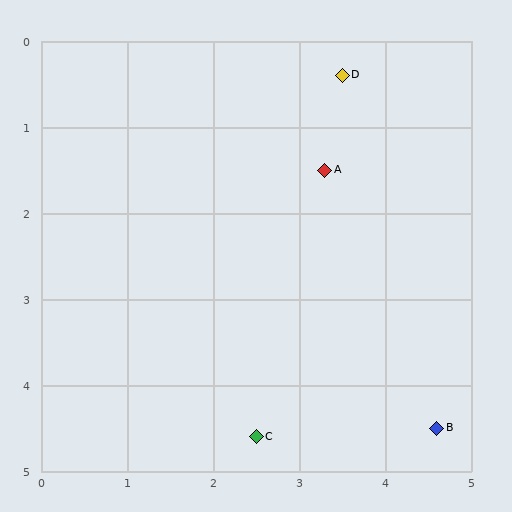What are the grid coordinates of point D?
Point D is at approximately (3.5, 0.4).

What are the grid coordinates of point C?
Point C is at approximately (2.5, 4.6).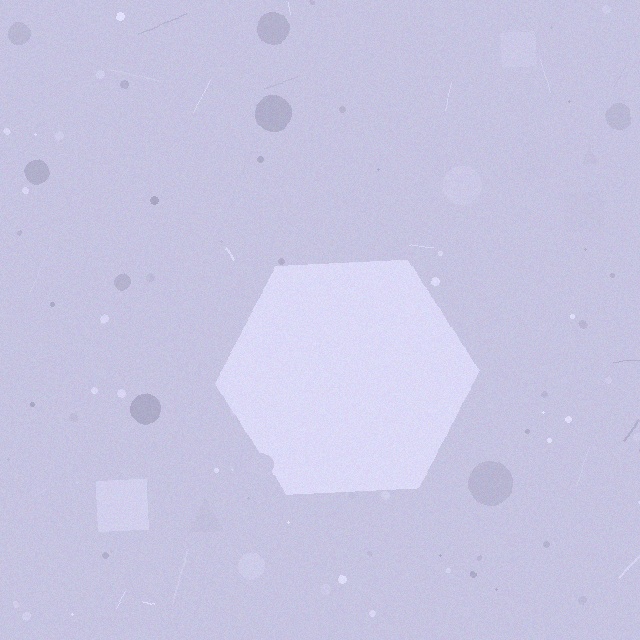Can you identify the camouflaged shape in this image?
The camouflaged shape is a hexagon.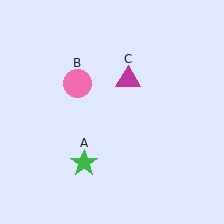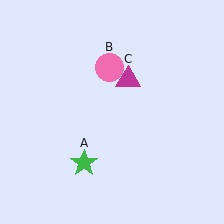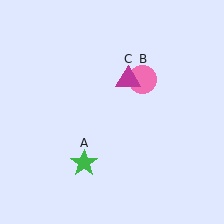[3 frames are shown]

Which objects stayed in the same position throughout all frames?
Green star (object A) and magenta triangle (object C) remained stationary.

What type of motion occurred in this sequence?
The pink circle (object B) rotated clockwise around the center of the scene.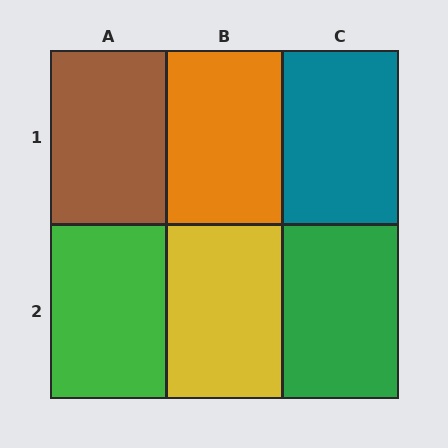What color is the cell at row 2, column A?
Green.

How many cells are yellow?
1 cell is yellow.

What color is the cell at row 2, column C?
Green.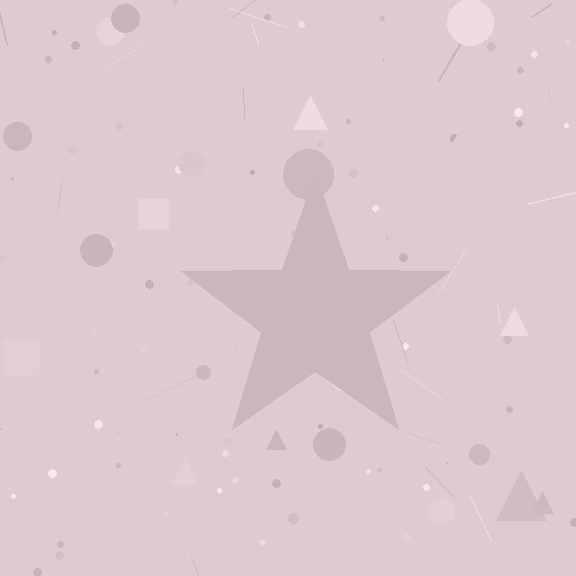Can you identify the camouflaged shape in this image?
The camouflaged shape is a star.